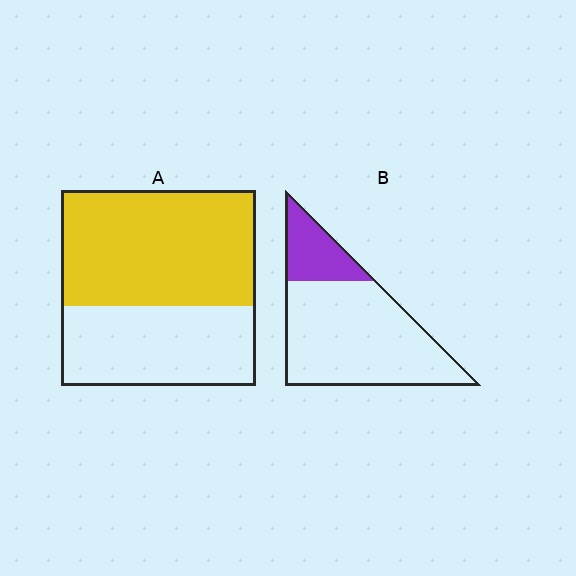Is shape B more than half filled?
No.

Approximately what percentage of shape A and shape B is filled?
A is approximately 60% and B is approximately 20%.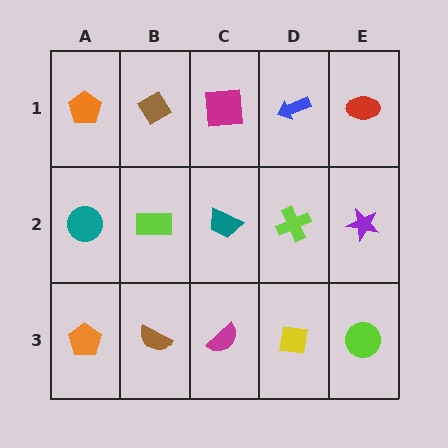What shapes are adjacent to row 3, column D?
A lime cross (row 2, column D), a magenta semicircle (row 3, column C), a lime circle (row 3, column E).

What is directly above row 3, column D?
A lime cross.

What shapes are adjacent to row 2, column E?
A red ellipse (row 1, column E), a lime circle (row 3, column E), a lime cross (row 2, column D).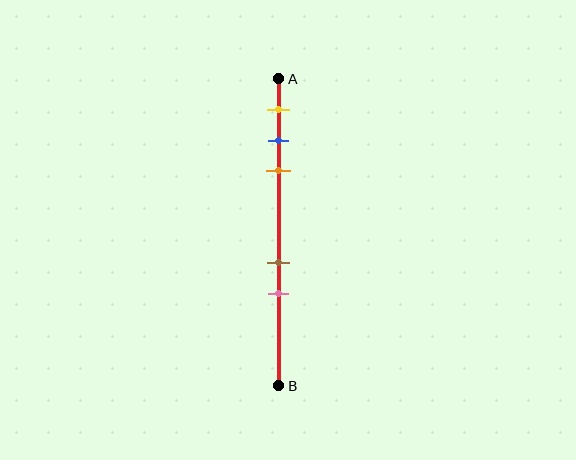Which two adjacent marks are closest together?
The blue and orange marks are the closest adjacent pair.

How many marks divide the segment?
There are 5 marks dividing the segment.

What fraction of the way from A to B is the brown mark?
The brown mark is approximately 60% (0.6) of the way from A to B.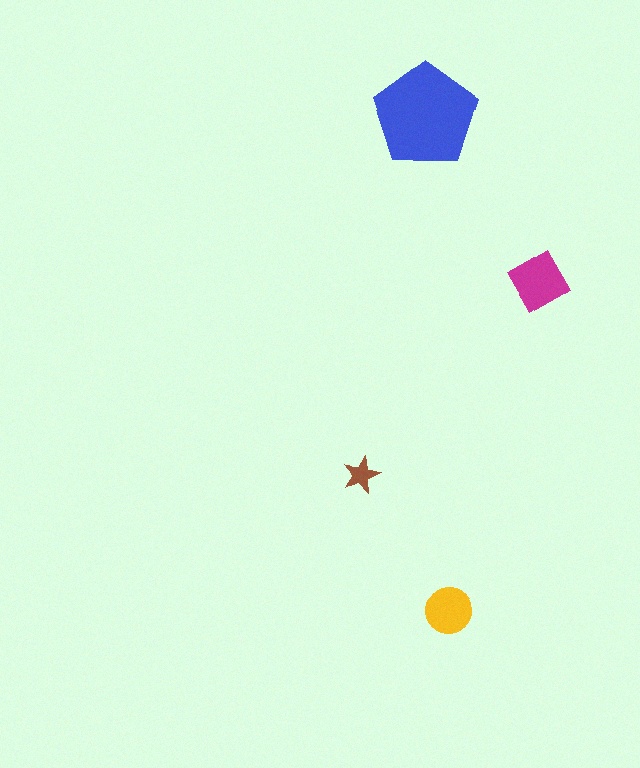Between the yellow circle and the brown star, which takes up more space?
The yellow circle.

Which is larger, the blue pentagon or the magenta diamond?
The blue pentagon.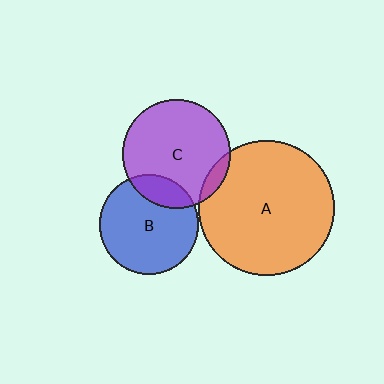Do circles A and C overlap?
Yes.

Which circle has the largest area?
Circle A (orange).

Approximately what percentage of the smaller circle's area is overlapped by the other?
Approximately 10%.